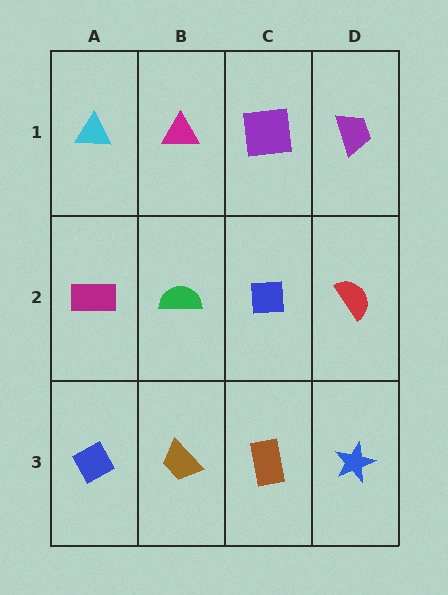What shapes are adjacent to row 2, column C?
A purple square (row 1, column C), a brown rectangle (row 3, column C), a green semicircle (row 2, column B), a red semicircle (row 2, column D).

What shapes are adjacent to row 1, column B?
A green semicircle (row 2, column B), a cyan triangle (row 1, column A), a purple square (row 1, column C).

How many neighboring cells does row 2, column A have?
3.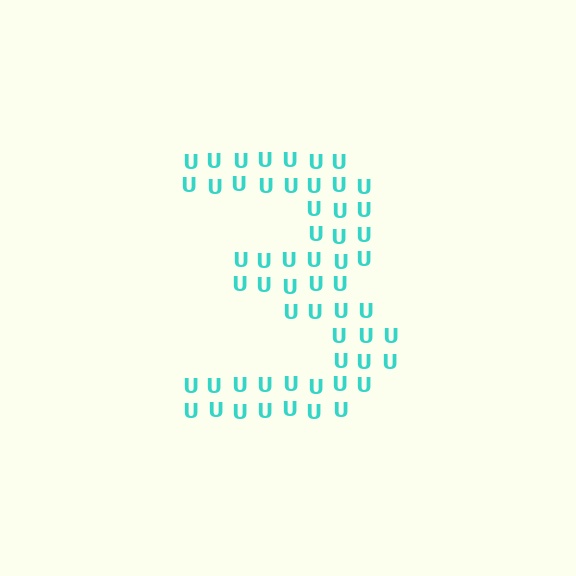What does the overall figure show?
The overall figure shows the digit 3.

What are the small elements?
The small elements are letter U's.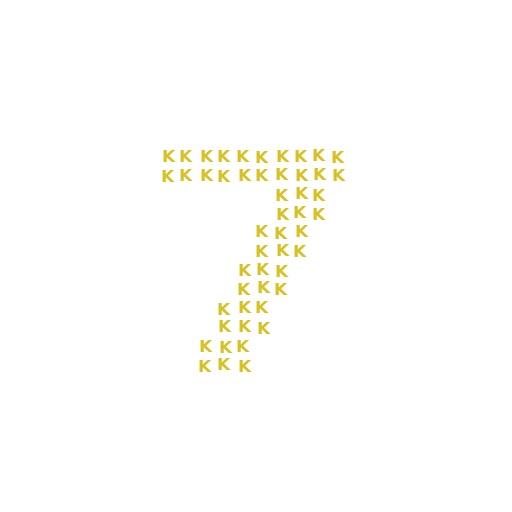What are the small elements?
The small elements are letter K's.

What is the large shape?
The large shape is the digit 7.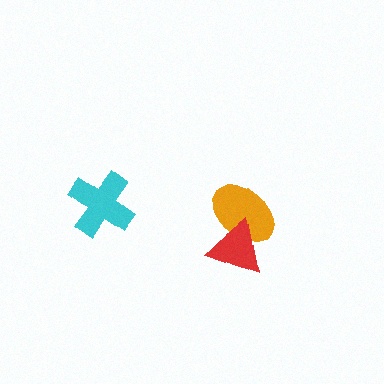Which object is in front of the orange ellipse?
The red triangle is in front of the orange ellipse.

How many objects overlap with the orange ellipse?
1 object overlaps with the orange ellipse.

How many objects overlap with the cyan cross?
0 objects overlap with the cyan cross.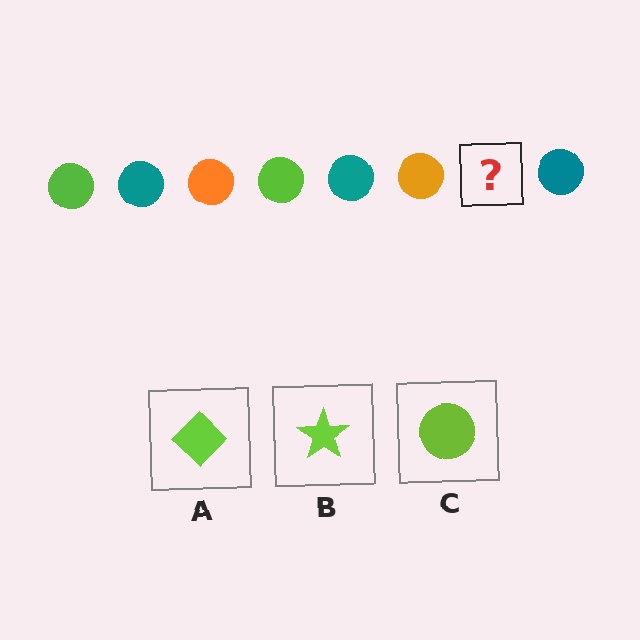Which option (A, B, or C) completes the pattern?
C.